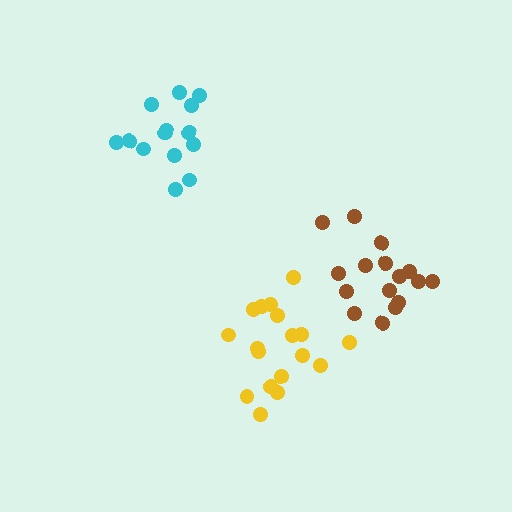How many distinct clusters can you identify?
There are 3 distinct clusters.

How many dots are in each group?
Group 1: 15 dots, Group 2: 16 dots, Group 3: 18 dots (49 total).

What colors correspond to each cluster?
The clusters are colored: cyan, brown, yellow.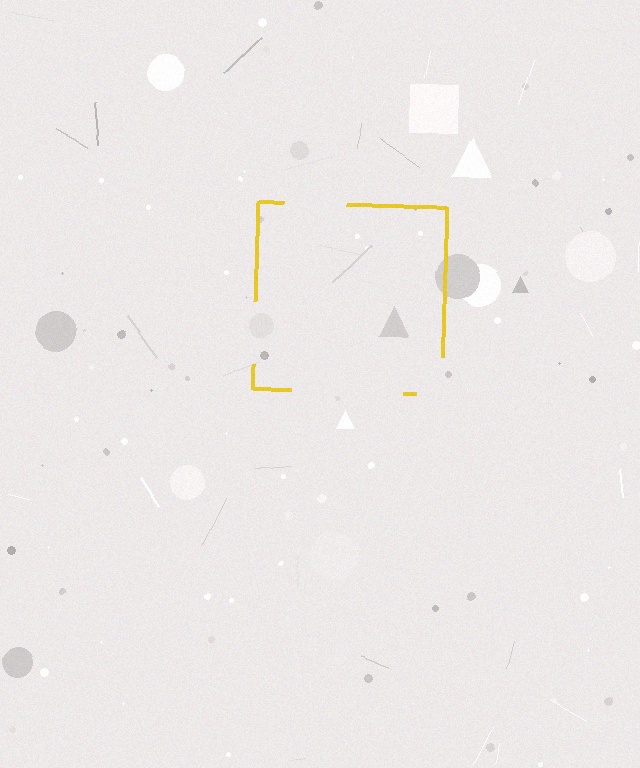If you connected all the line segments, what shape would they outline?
They would outline a square.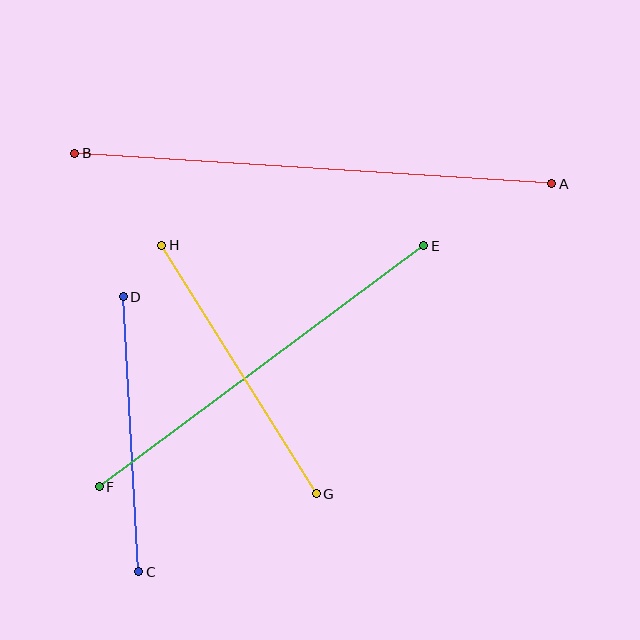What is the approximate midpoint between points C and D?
The midpoint is at approximately (131, 434) pixels.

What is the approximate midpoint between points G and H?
The midpoint is at approximately (239, 370) pixels.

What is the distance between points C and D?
The distance is approximately 275 pixels.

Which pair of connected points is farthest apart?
Points A and B are farthest apart.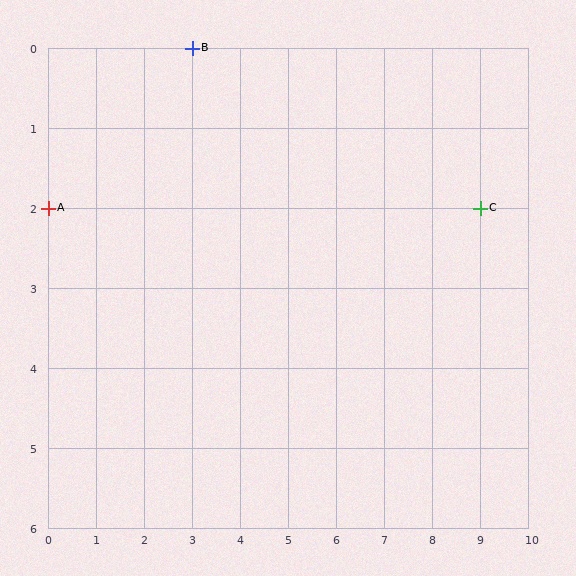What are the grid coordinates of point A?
Point A is at grid coordinates (0, 2).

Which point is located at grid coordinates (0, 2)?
Point A is at (0, 2).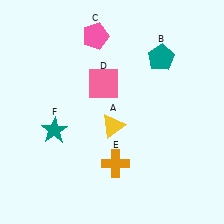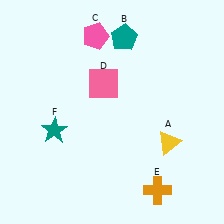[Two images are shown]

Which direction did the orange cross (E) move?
The orange cross (E) moved right.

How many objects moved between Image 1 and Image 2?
3 objects moved between the two images.